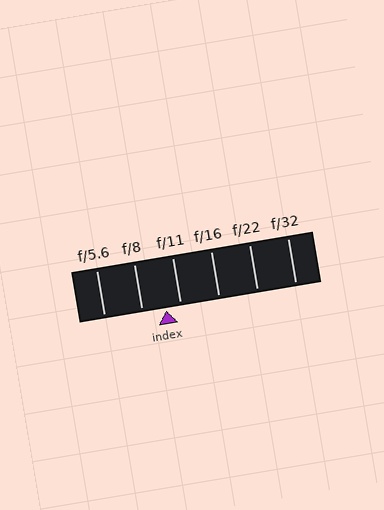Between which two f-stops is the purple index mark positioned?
The index mark is between f/8 and f/11.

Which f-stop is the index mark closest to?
The index mark is closest to f/11.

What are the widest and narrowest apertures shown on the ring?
The widest aperture shown is f/5.6 and the narrowest is f/32.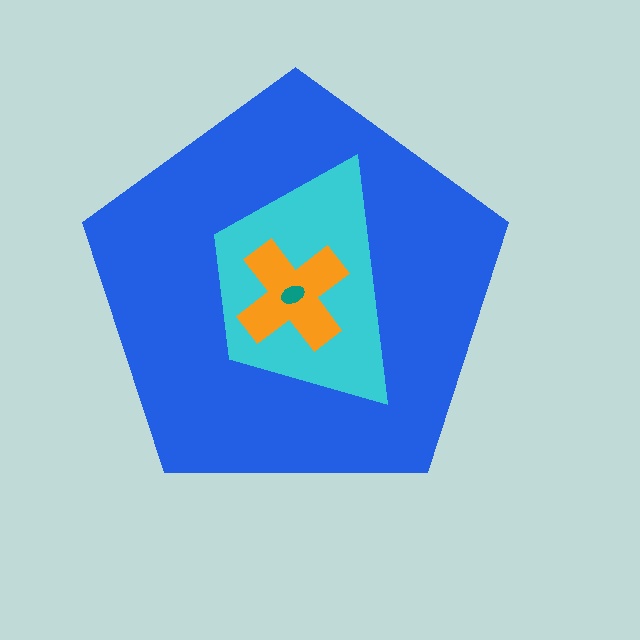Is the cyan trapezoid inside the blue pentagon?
Yes.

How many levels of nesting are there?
4.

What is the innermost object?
The teal ellipse.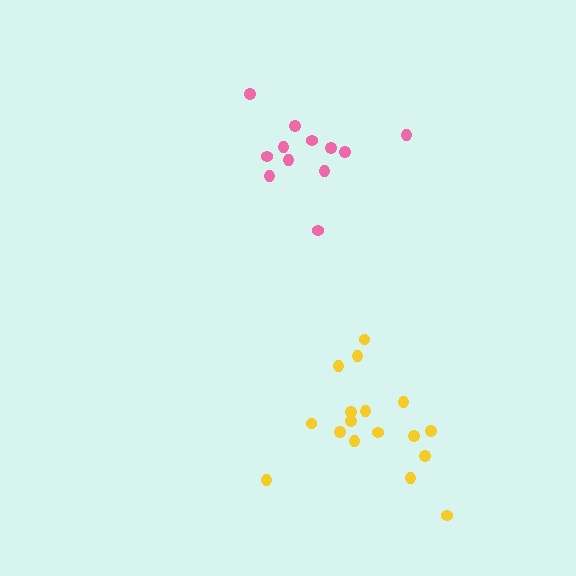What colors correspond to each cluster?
The clusters are colored: pink, yellow.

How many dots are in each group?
Group 1: 12 dots, Group 2: 17 dots (29 total).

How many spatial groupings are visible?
There are 2 spatial groupings.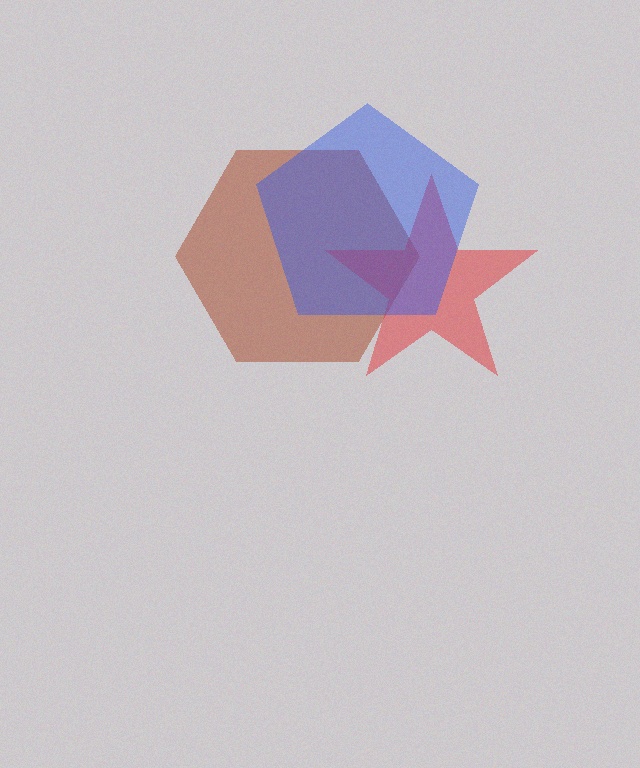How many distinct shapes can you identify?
There are 3 distinct shapes: a brown hexagon, a red star, a blue pentagon.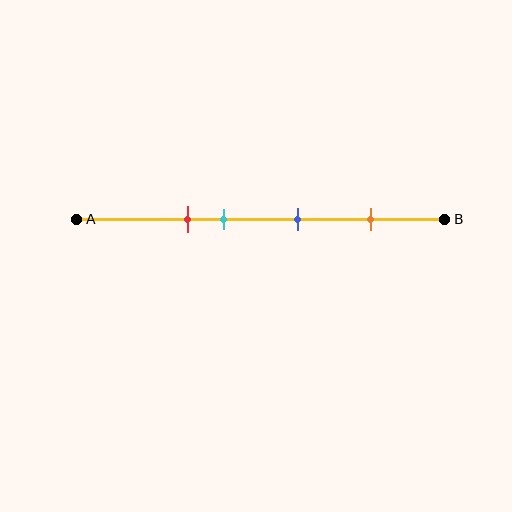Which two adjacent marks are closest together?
The red and cyan marks are the closest adjacent pair.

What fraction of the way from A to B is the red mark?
The red mark is approximately 30% (0.3) of the way from A to B.